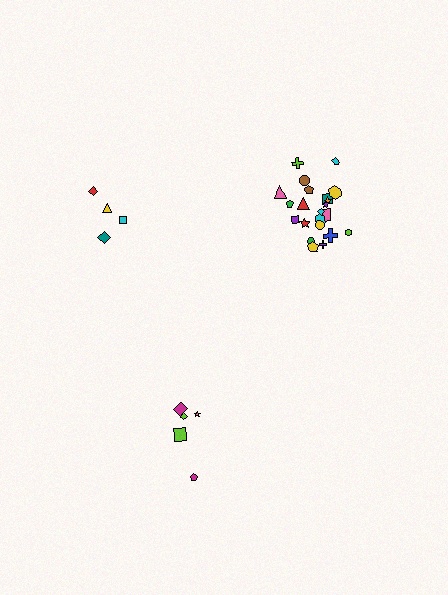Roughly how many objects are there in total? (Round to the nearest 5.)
Roughly 30 objects in total.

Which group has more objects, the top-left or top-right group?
The top-right group.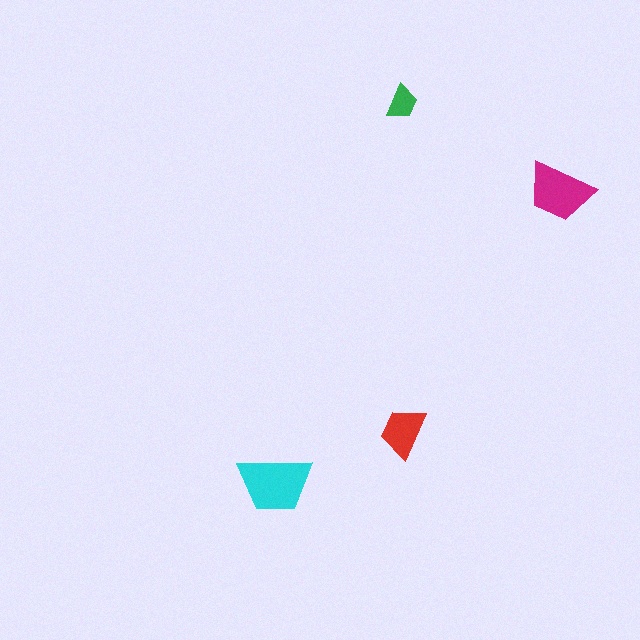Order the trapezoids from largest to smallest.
the cyan one, the magenta one, the red one, the green one.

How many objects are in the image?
There are 4 objects in the image.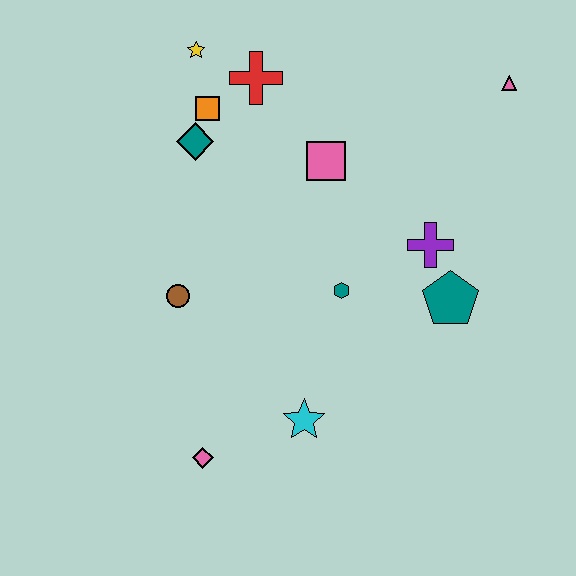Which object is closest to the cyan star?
The pink diamond is closest to the cyan star.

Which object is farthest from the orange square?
The pink diamond is farthest from the orange square.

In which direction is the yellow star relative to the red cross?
The yellow star is to the left of the red cross.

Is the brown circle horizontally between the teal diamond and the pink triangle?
No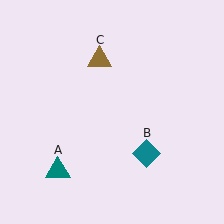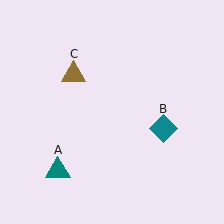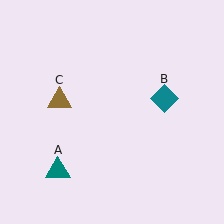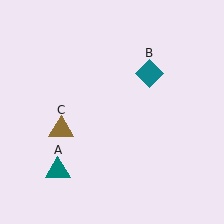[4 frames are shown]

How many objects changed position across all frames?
2 objects changed position: teal diamond (object B), brown triangle (object C).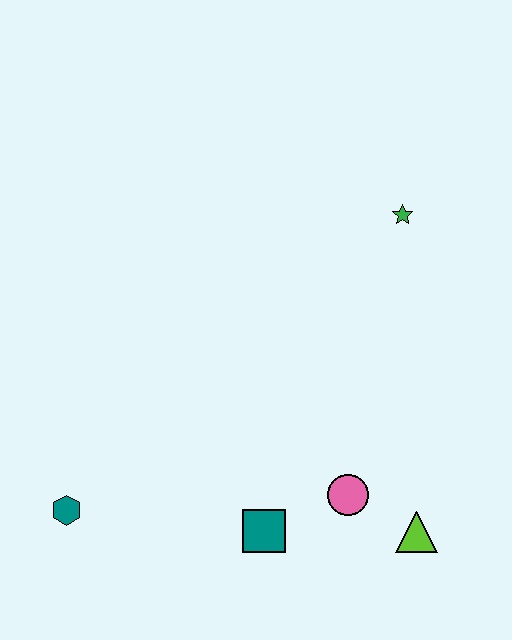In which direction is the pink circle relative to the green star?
The pink circle is below the green star.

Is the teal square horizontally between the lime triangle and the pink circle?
No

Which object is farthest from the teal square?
The green star is farthest from the teal square.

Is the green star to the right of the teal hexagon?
Yes